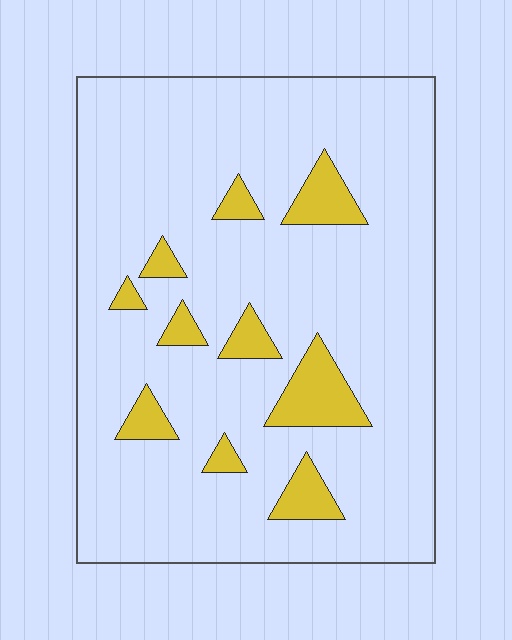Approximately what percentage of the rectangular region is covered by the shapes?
Approximately 10%.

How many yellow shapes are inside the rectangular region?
10.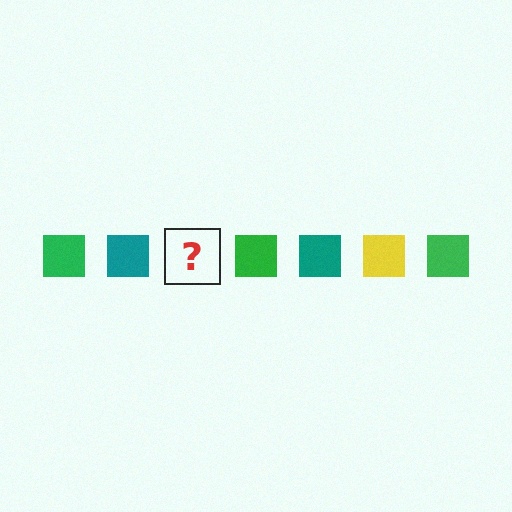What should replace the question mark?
The question mark should be replaced with a yellow square.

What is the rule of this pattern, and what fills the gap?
The rule is that the pattern cycles through green, teal, yellow squares. The gap should be filled with a yellow square.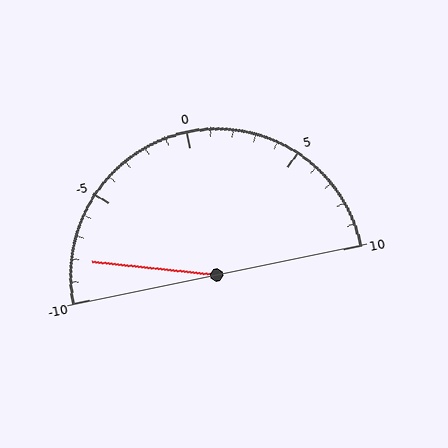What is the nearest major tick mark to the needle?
The nearest major tick mark is -10.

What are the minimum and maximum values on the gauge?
The gauge ranges from -10 to 10.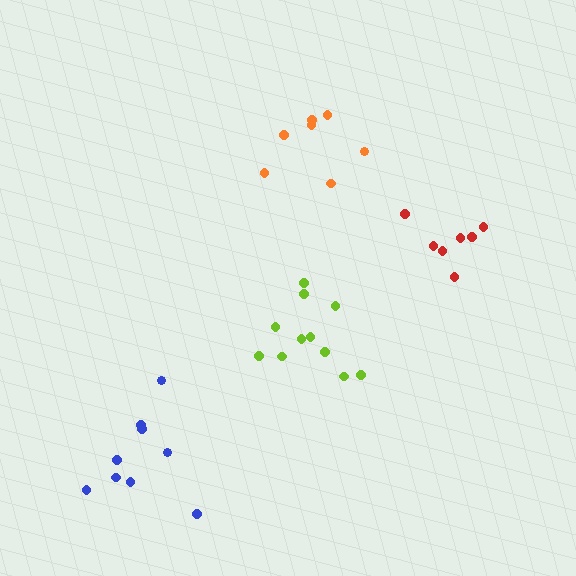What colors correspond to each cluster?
The clusters are colored: orange, red, lime, blue.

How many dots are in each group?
Group 1: 7 dots, Group 2: 7 dots, Group 3: 11 dots, Group 4: 9 dots (34 total).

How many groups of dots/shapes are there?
There are 4 groups.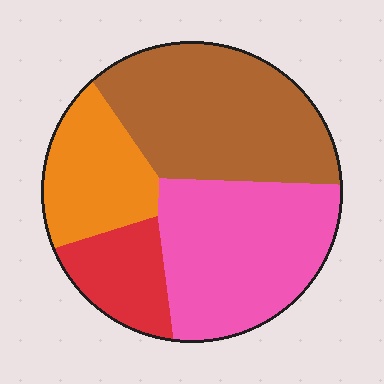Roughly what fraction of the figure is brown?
Brown covers about 35% of the figure.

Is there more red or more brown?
Brown.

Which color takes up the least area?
Red, at roughly 15%.